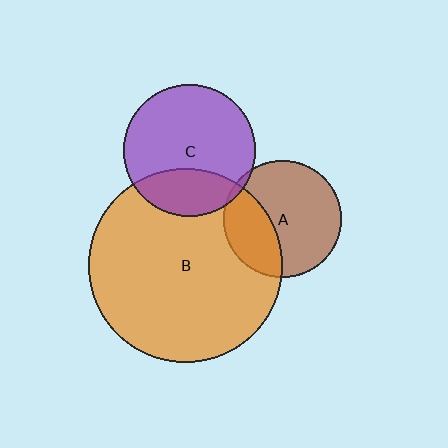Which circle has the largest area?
Circle B (orange).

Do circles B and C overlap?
Yes.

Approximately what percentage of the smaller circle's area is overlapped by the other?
Approximately 25%.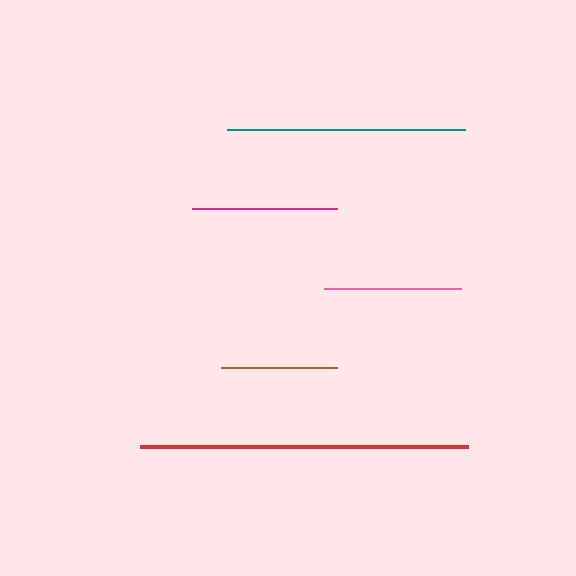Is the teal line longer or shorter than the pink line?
The teal line is longer than the pink line.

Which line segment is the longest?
The red line is the longest at approximately 328 pixels.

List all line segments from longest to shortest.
From longest to shortest: red, teal, magenta, pink, brown.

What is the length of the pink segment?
The pink segment is approximately 137 pixels long.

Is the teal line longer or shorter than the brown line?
The teal line is longer than the brown line.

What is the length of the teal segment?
The teal segment is approximately 238 pixels long.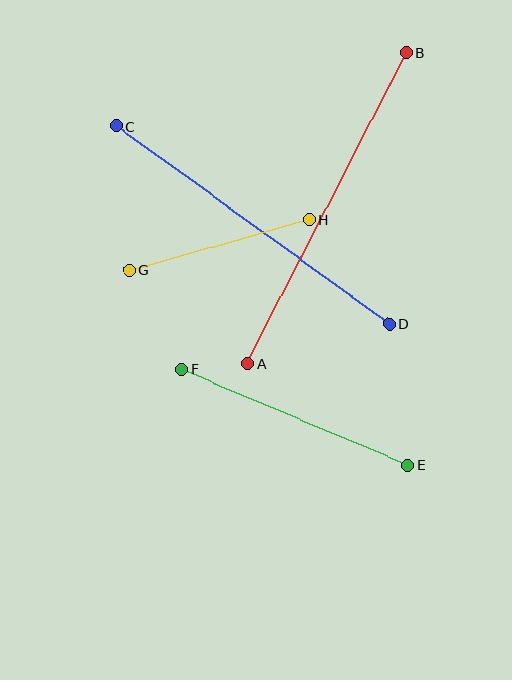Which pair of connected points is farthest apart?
Points A and B are farthest apart.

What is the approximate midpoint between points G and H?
The midpoint is at approximately (219, 245) pixels.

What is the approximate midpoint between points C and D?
The midpoint is at approximately (253, 225) pixels.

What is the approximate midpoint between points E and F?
The midpoint is at approximately (295, 417) pixels.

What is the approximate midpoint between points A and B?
The midpoint is at approximately (327, 208) pixels.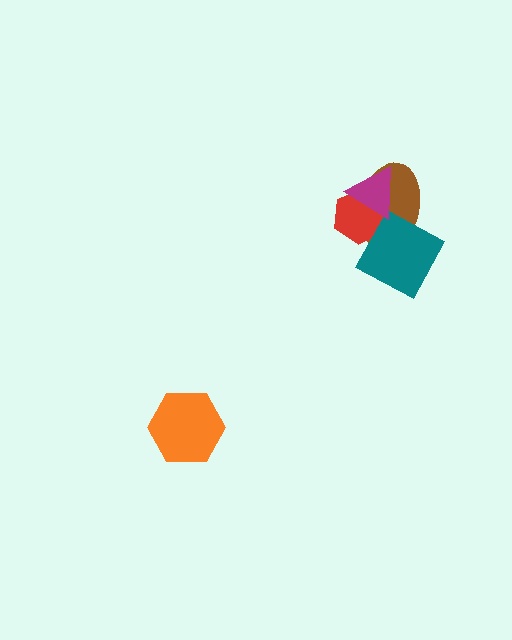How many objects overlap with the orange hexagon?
0 objects overlap with the orange hexagon.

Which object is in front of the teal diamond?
The magenta triangle is in front of the teal diamond.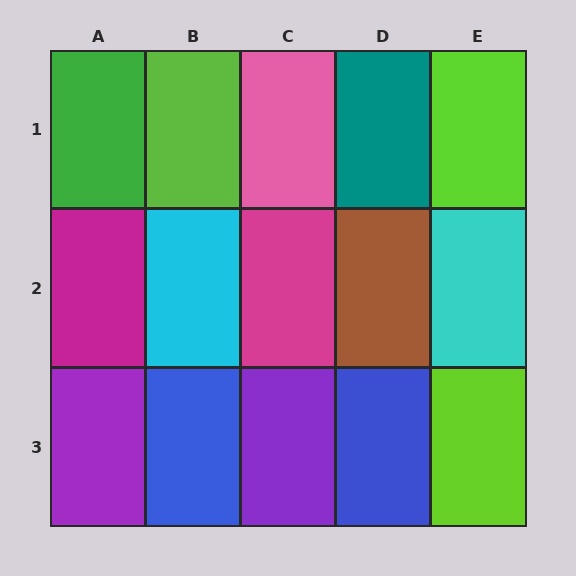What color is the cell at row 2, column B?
Cyan.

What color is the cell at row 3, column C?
Purple.